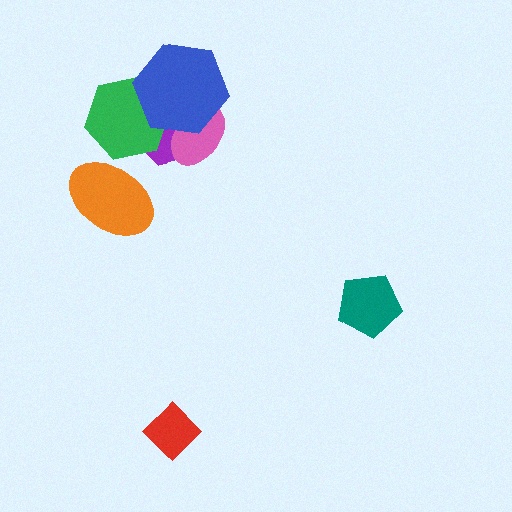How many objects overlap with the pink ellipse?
2 objects overlap with the pink ellipse.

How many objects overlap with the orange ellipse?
0 objects overlap with the orange ellipse.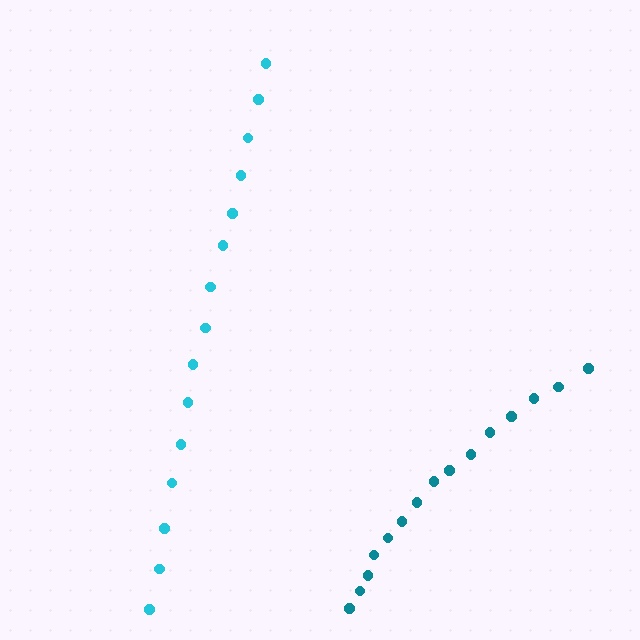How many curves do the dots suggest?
There are 2 distinct paths.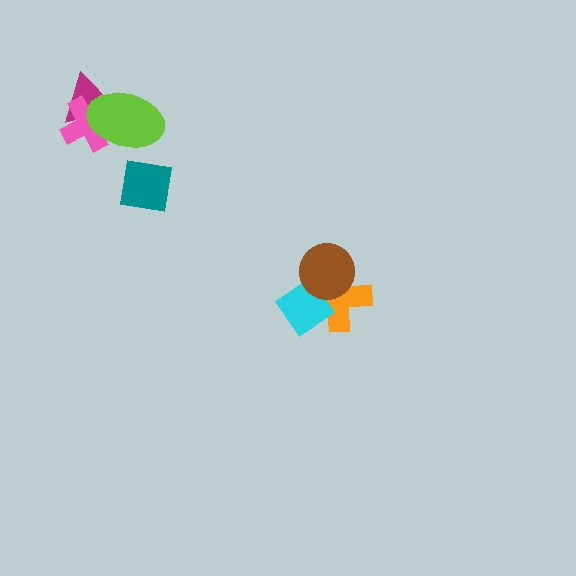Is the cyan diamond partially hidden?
Yes, it is partially covered by another shape.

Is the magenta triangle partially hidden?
Yes, it is partially covered by another shape.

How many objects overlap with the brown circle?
2 objects overlap with the brown circle.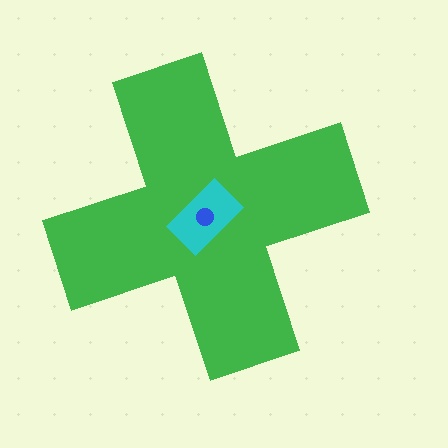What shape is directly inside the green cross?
The cyan rectangle.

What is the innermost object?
The blue circle.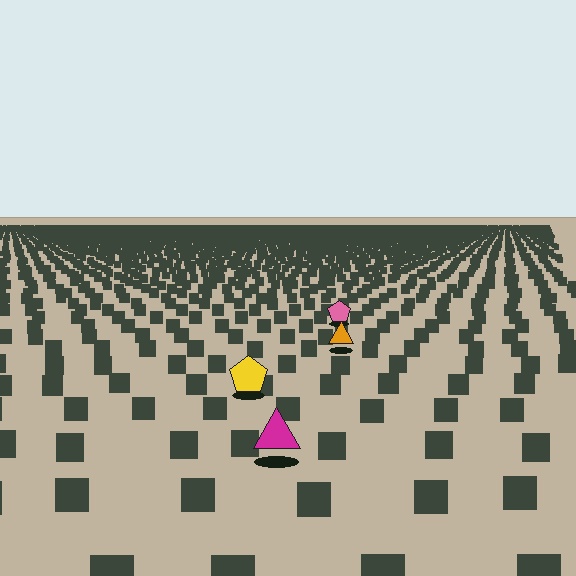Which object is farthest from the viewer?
The pink pentagon is farthest from the viewer. It appears smaller and the ground texture around it is denser.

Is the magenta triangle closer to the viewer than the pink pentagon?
Yes. The magenta triangle is closer — you can tell from the texture gradient: the ground texture is coarser near it.